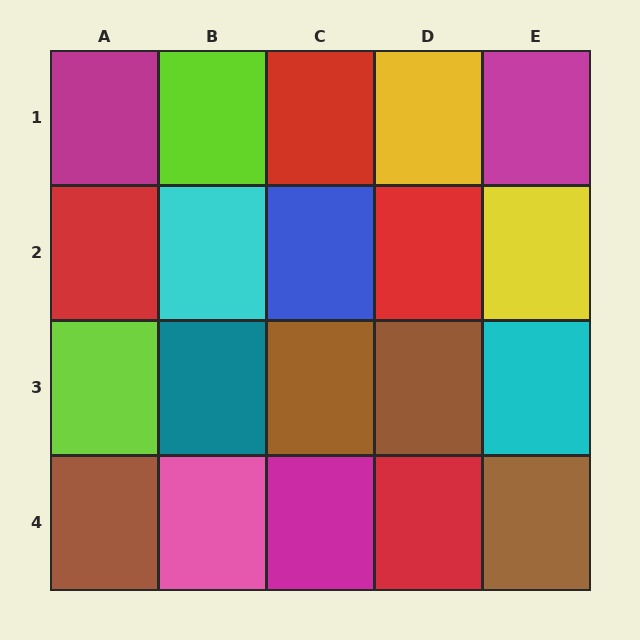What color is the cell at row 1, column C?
Red.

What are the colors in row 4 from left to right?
Brown, pink, magenta, red, brown.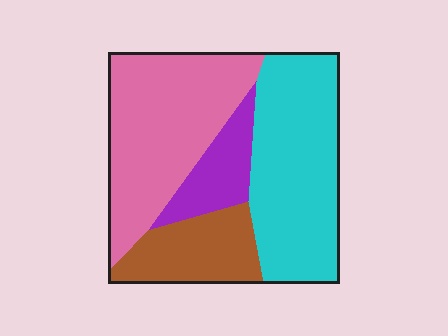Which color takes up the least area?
Purple, at roughly 10%.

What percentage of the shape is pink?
Pink covers around 35% of the shape.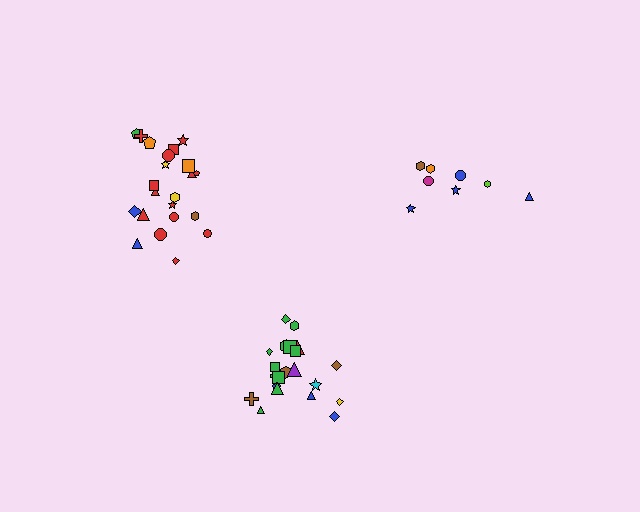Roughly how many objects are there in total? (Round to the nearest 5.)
Roughly 50 objects in total.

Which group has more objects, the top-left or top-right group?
The top-left group.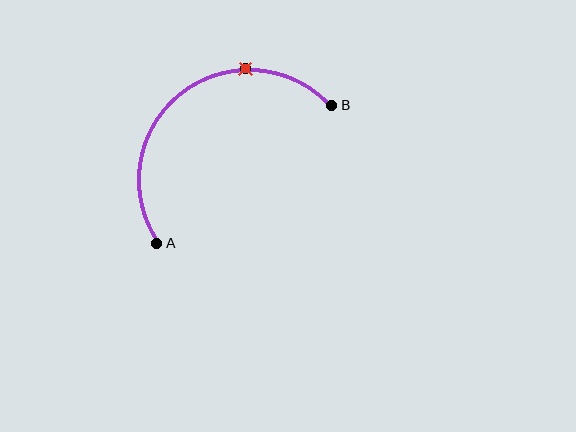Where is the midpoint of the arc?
The arc midpoint is the point on the curve farthest from the straight line joining A and B. It sits above and to the left of that line.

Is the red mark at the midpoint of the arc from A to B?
No. The red mark lies on the arc but is closer to endpoint B. The arc midpoint would be at the point on the curve equidistant along the arc from both A and B.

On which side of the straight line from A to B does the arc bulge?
The arc bulges above and to the left of the straight line connecting A and B.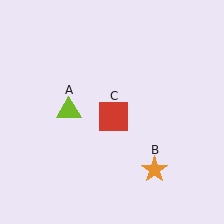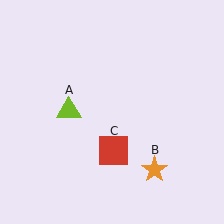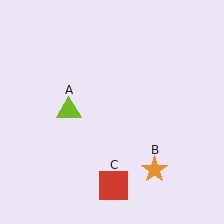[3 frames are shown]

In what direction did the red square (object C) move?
The red square (object C) moved down.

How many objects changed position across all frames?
1 object changed position: red square (object C).